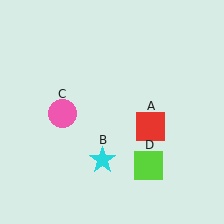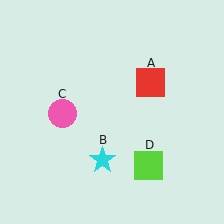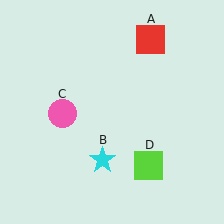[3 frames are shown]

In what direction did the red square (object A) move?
The red square (object A) moved up.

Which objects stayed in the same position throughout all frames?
Cyan star (object B) and pink circle (object C) and lime square (object D) remained stationary.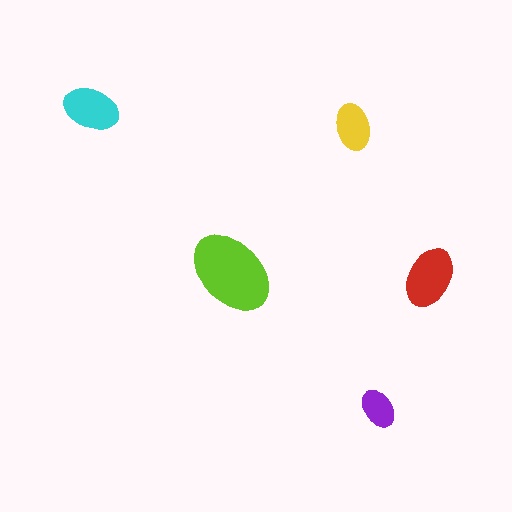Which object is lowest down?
The purple ellipse is bottommost.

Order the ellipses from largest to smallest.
the lime one, the red one, the cyan one, the yellow one, the purple one.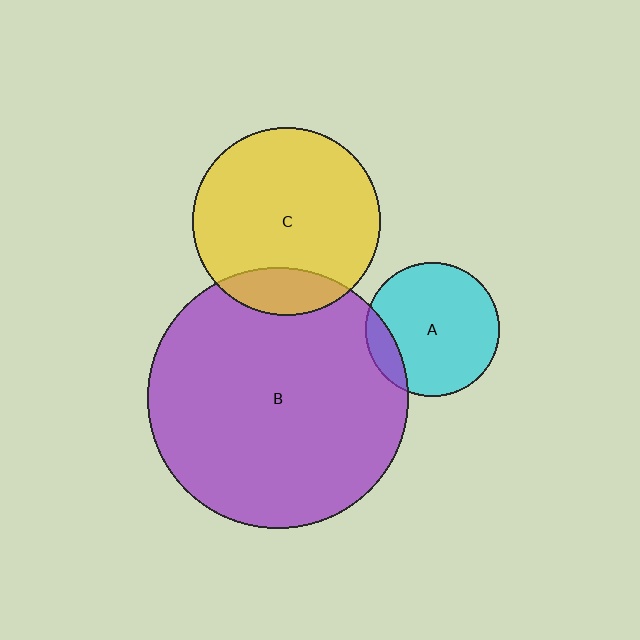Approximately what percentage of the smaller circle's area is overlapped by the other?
Approximately 15%.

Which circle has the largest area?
Circle B (purple).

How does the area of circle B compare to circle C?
Approximately 1.9 times.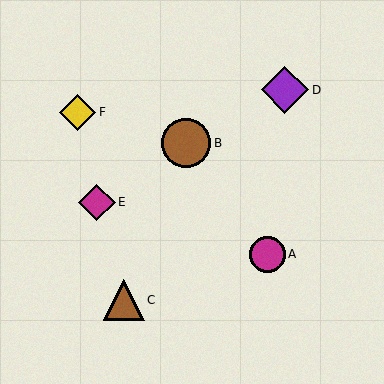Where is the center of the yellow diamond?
The center of the yellow diamond is at (78, 112).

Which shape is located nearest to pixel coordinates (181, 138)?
The brown circle (labeled B) at (186, 143) is nearest to that location.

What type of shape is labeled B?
Shape B is a brown circle.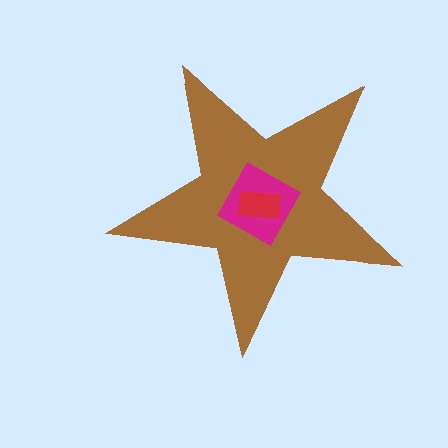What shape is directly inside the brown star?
The magenta diamond.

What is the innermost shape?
The red rectangle.